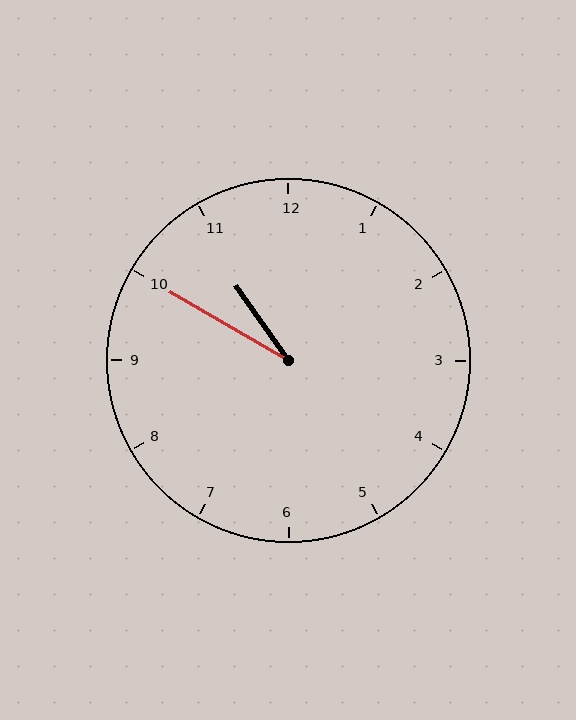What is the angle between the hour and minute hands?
Approximately 25 degrees.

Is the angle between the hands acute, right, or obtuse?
It is acute.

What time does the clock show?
10:50.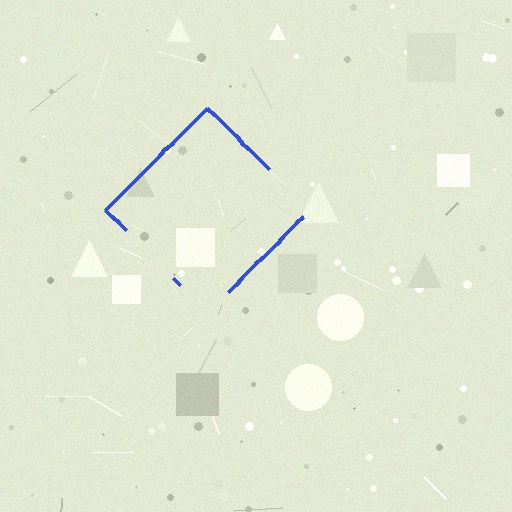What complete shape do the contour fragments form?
The contour fragments form a diamond.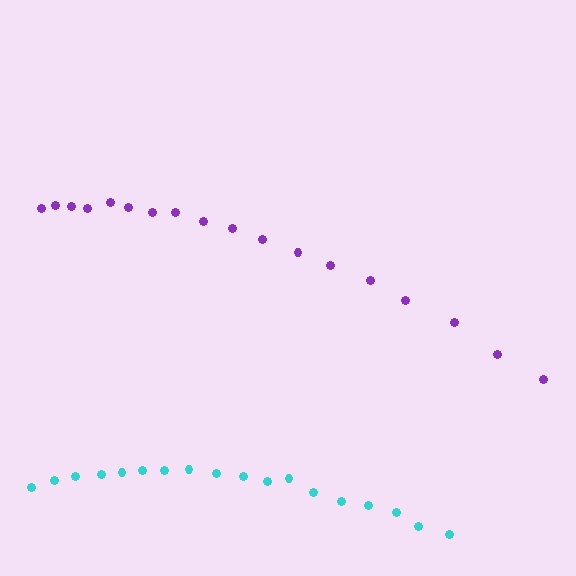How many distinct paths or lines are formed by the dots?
There are 2 distinct paths.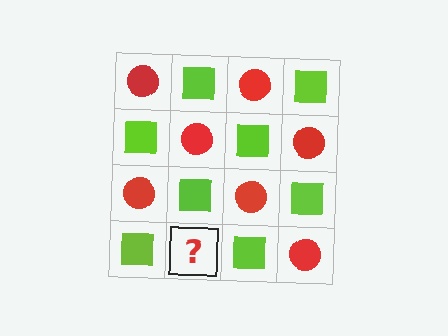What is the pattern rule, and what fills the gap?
The rule is that it alternates red circle and lime square in a checkerboard pattern. The gap should be filled with a red circle.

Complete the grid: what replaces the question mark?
The question mark should be replaced with a red circle.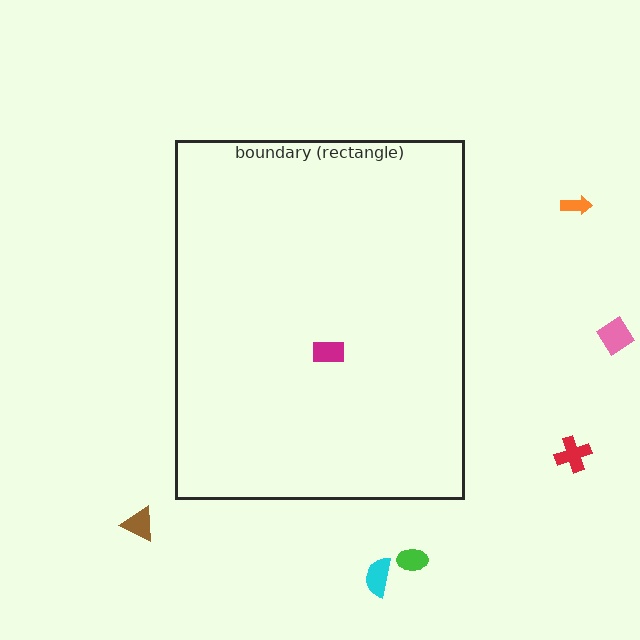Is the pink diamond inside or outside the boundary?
Outside.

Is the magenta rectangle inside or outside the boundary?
Inside.